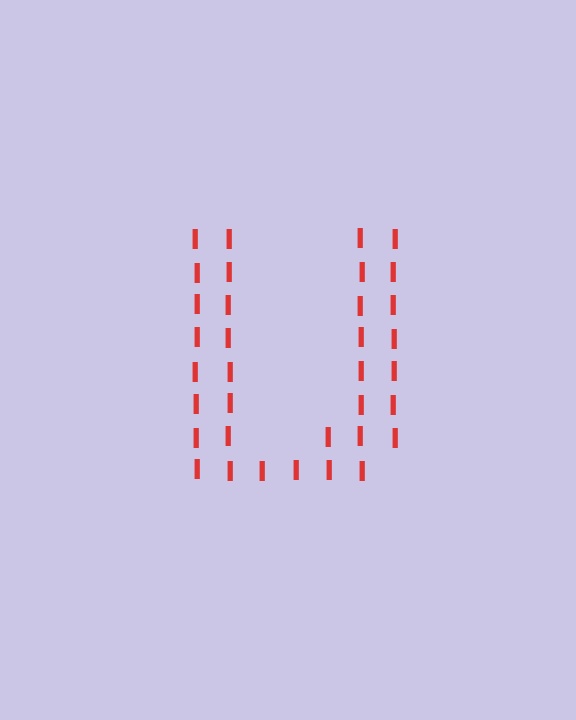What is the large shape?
The large shape is the letter U.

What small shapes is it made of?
It is made of small letter I's.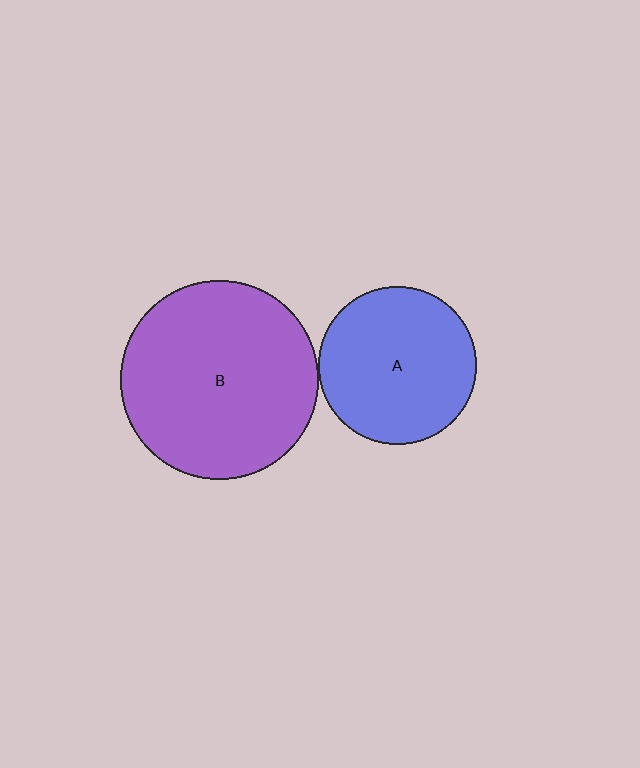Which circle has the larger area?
Circle B (purple).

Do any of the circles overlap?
No, none of the circles overlap.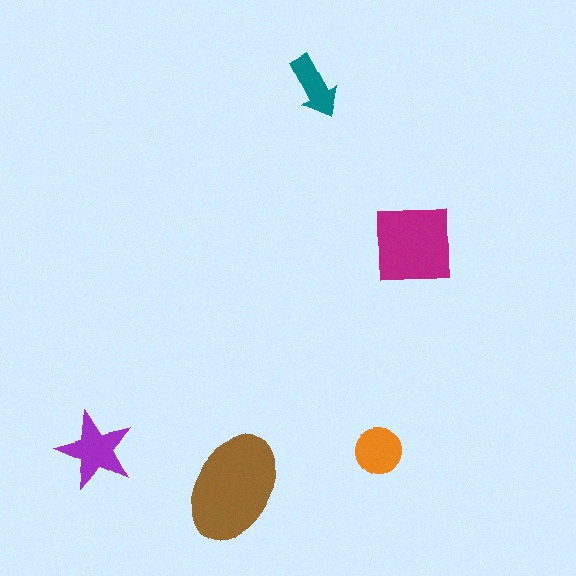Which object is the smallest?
The teal arrow.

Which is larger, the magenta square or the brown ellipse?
The brown ellipse.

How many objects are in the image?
There are 5 objects in the image.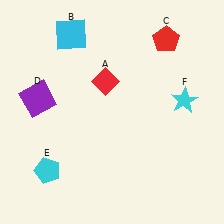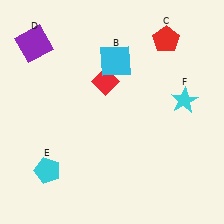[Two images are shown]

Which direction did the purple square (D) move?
The purple square (D) moved up.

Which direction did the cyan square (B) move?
The cyan square (B) moved right.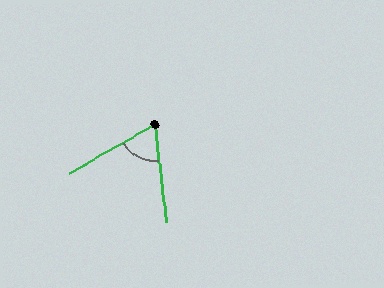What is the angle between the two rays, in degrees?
Approximately 66 degrees.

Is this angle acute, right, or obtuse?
It is acute.